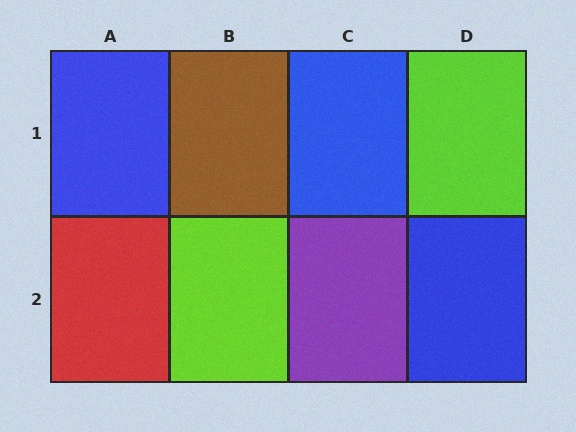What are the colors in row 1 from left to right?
Blue, brown, blue, lime.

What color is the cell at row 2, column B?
Lime.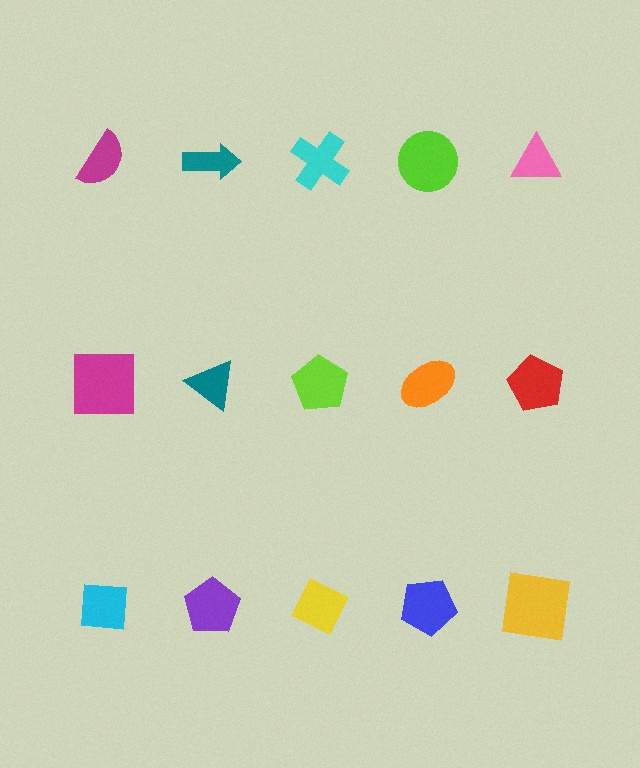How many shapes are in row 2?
5 shapes.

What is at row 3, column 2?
A purple pentagon.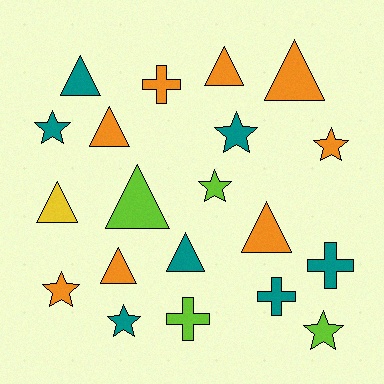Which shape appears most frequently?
Triangle, with 9 objects.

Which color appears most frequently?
Orange, with 8 objects.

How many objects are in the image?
There are 20 objects.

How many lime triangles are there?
There is 1 lime triangle.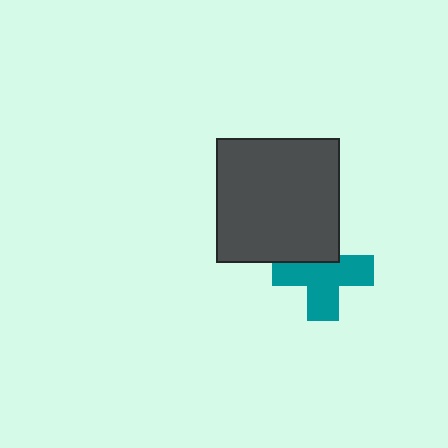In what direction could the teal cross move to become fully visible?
The teal cross could move down. That would shift it out from behind the dark gray square entirely.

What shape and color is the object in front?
The object in front is a dark gray square.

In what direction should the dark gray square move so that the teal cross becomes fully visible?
The dark gray square should move up. That is the shortest direction to clear the overlap and leave the teal cross fully visible.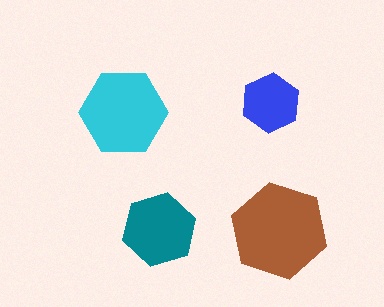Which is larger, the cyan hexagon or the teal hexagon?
The cyan one.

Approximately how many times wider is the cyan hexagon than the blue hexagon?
About 1.5 times wider.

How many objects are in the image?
There are 4 objects in the image.